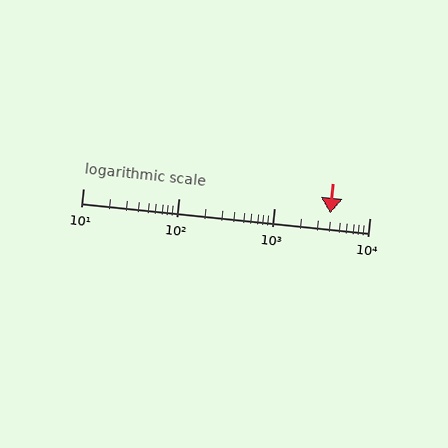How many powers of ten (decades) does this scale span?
The scale spans 3 decades, from 10 to 10000.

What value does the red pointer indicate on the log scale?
The pointer indicates approximately 3900.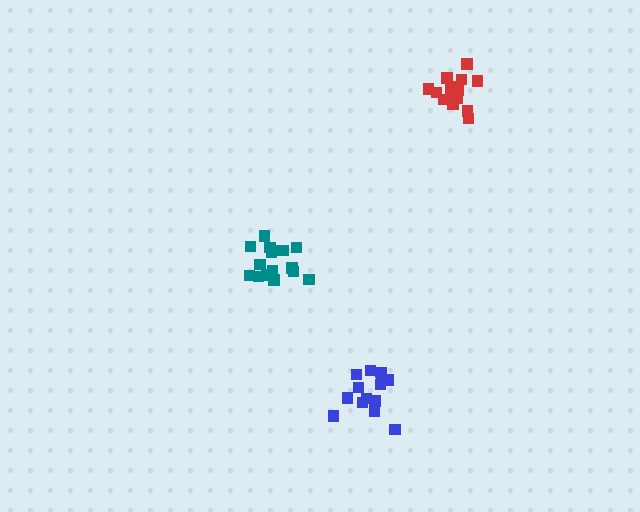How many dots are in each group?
Group 1: 16 dots, Group 2: 15 dots, Group 3: 16 dots (47 total).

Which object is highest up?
The red cluster is topmost.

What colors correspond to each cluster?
The clusters are colored: teal, blue, red.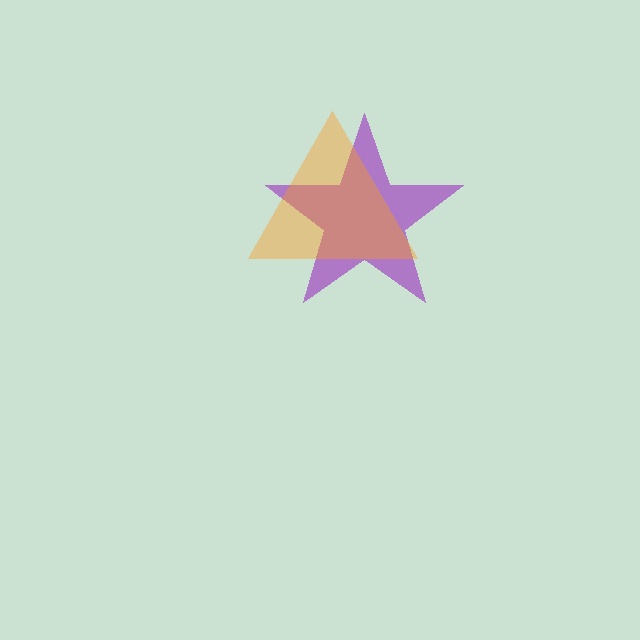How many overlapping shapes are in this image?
There are 2 overlapping shapes in the image.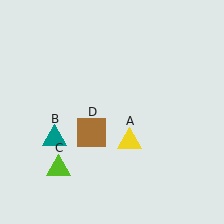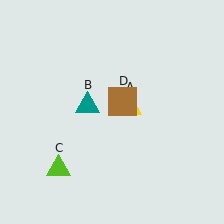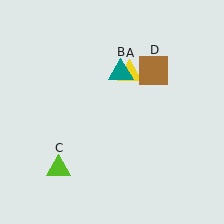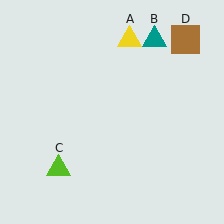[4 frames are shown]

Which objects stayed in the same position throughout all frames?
Lime triangle (object C) remained stationary.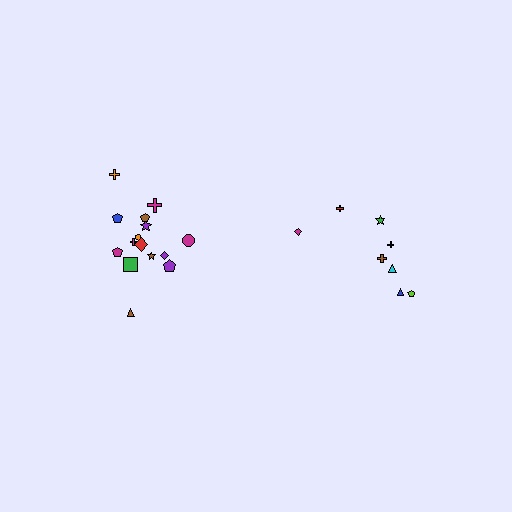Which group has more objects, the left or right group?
The left group.